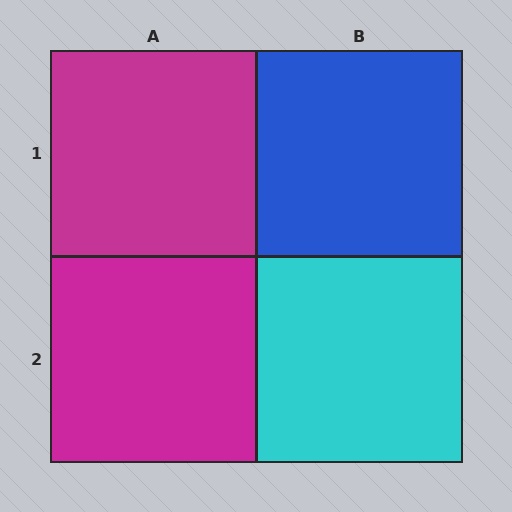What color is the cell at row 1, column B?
Blue.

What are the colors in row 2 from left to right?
Magenta, cyan.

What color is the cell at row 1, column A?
Magenta.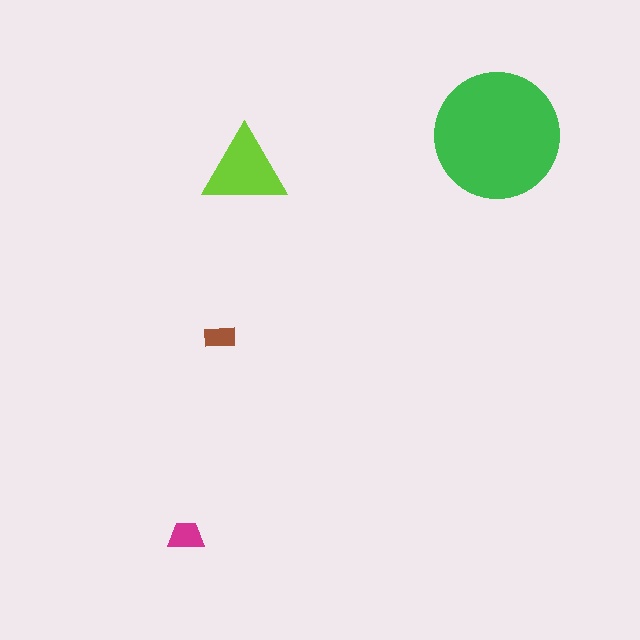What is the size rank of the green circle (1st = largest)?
1st.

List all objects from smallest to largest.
The brown rectangle, the magenta trapezoid, the lime triangle, the green circle.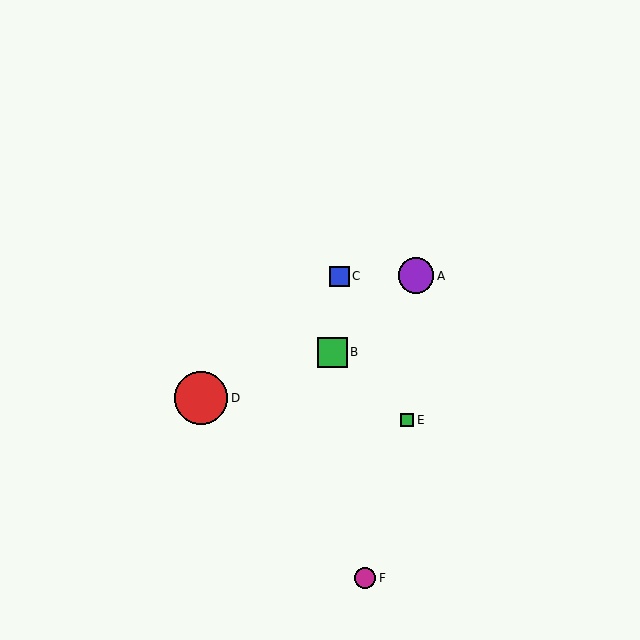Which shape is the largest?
The red circle (labeled D) is the largest.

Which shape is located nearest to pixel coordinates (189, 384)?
The red circle (labeled D) at (201, 398) is nearest to that location.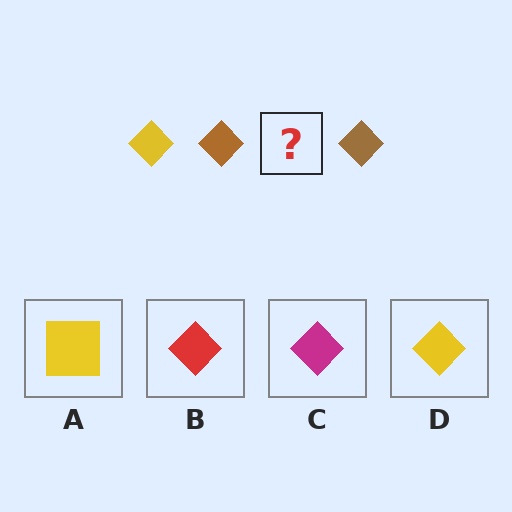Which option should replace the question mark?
Option D.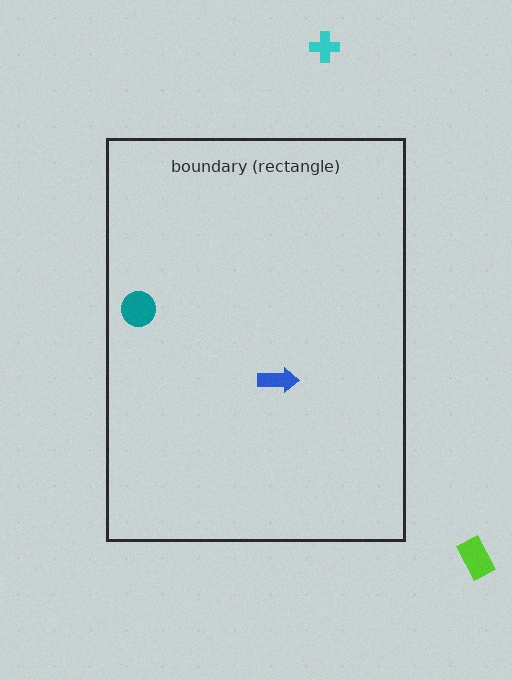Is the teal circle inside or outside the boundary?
Inside.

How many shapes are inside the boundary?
2 inside, 2 outside.